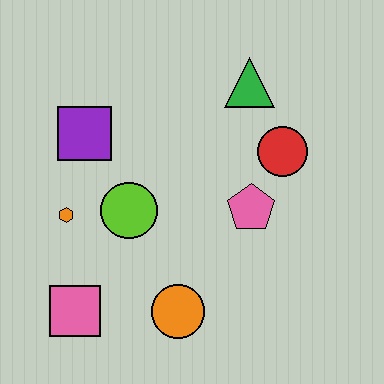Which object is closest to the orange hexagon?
The lime circle is closest to the orange hexagon.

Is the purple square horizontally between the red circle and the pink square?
Yes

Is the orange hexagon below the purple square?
Yes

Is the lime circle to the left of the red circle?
Yes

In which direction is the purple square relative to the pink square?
The purple square is above the pink square.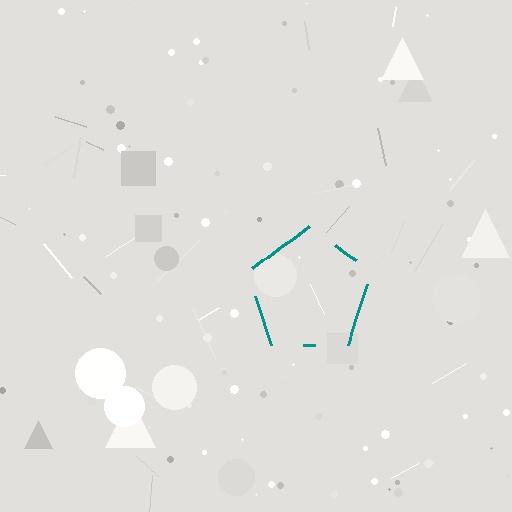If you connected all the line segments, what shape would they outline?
They would outline a pentagon.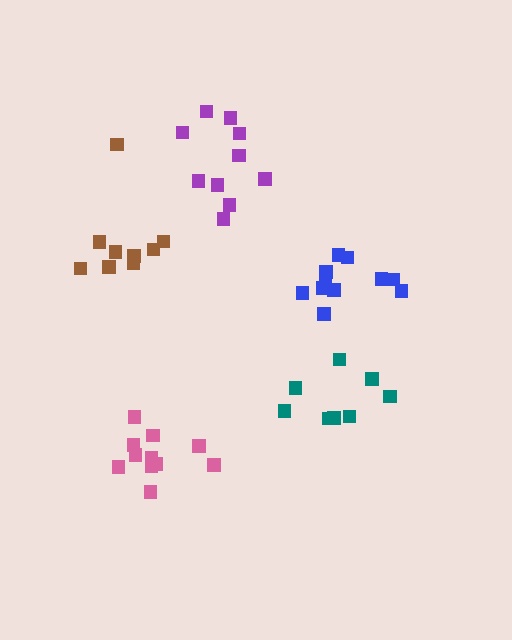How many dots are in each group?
Group 1: 8 dots, Group 2: 11 dots, Group 3: 11 dots, Group 4: 9 dots, Group 5: 10 dots (49 total).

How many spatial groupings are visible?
There are 5 spatial groupings.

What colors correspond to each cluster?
The clusters are colored: teal, pink, blue, brown, purple.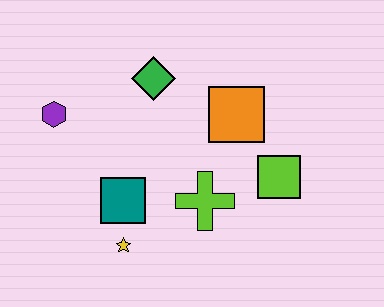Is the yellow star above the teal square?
No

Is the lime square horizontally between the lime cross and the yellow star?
No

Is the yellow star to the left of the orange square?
Yes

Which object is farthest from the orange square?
The purple hexagon is farthest from the orange square.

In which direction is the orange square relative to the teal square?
The orange square is to the right of the teal square.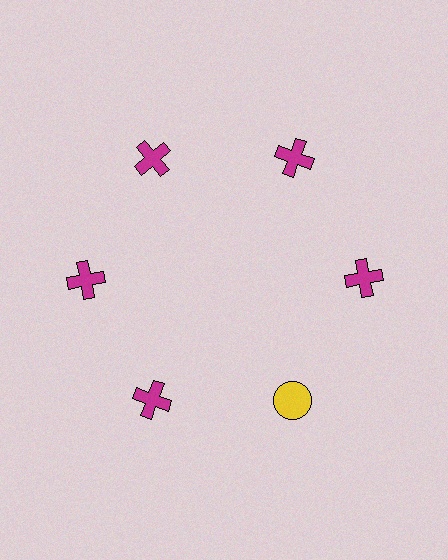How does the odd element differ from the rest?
It differs in both color (yellow instead of magenta) and shape (circle instead of cross).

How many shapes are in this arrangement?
There are 6 shapes arranged in a ring pattern.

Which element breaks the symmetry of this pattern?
The yellow circle at roughly the 5 o'clock position breaks the symmetry. All other shapes are magenta crosses.